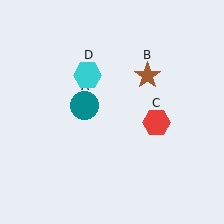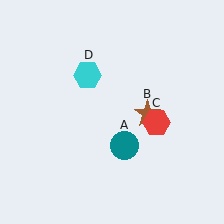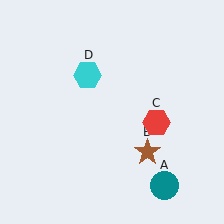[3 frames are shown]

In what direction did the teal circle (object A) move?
The teal circle (object A) moved down and to the right.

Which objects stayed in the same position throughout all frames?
Red hexagon (object C) and cyan hexagon (object D) remained stationary.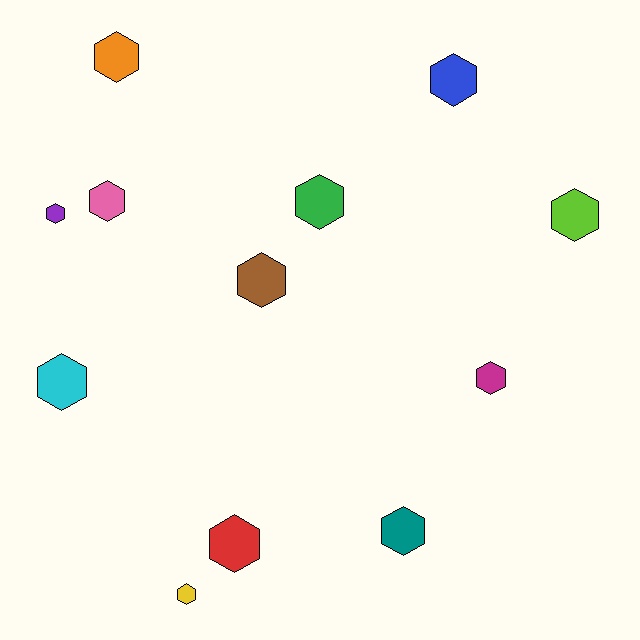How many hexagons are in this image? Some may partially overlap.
There are 12 hexagons.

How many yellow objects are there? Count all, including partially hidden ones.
There is 1 yellow object.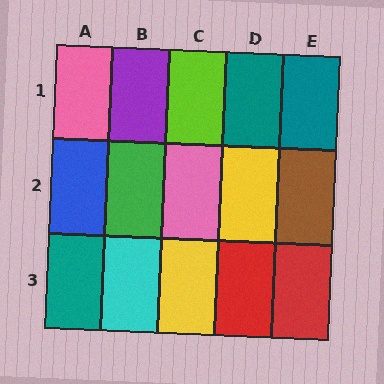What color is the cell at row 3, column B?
Cyan.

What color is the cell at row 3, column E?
Red.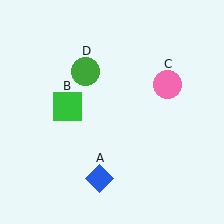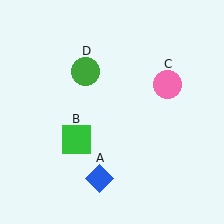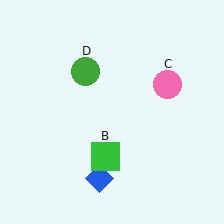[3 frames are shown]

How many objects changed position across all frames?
1 object changed position: green square (object B).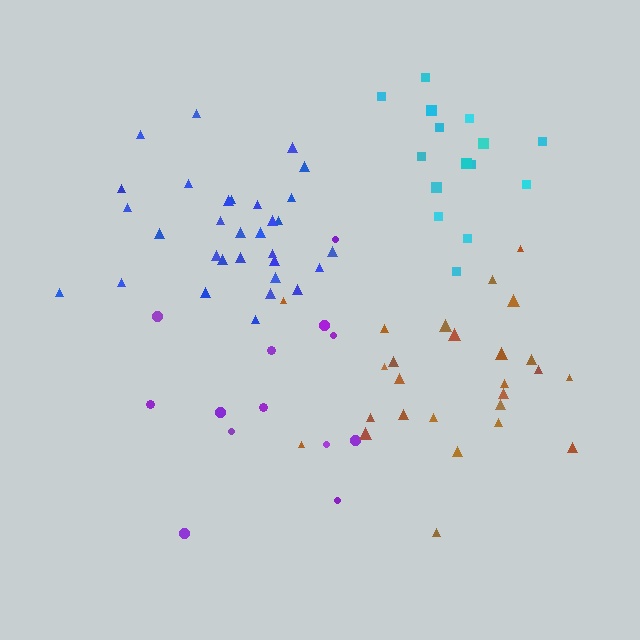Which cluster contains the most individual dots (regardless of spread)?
Blue (31).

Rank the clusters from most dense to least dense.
blue, brown, cyan, purple.